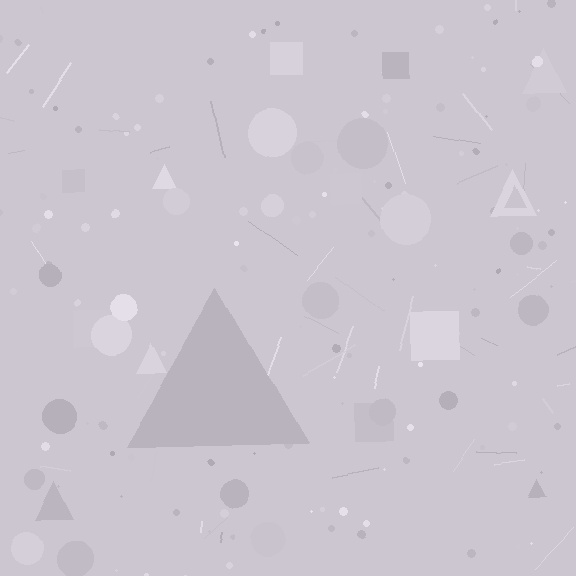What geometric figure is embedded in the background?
A triangle is embedded in the background.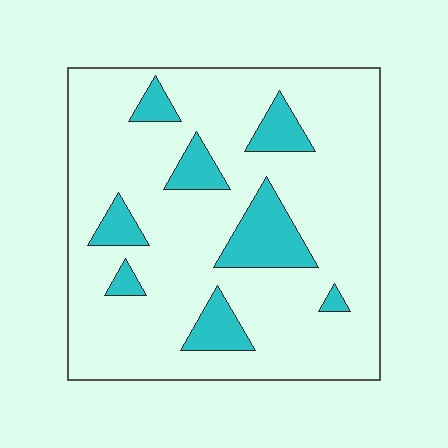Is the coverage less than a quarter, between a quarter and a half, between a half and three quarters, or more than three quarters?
Less than a quarter.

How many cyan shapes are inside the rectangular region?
8.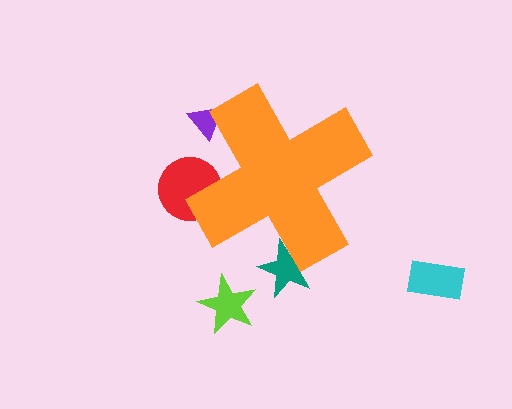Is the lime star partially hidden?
No, the lime star is fully visible.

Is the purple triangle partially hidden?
Yes, the purple triangle is partially hidden behind the orange cross.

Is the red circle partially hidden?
Yes, the red circle is partially hidden behind the orange cross.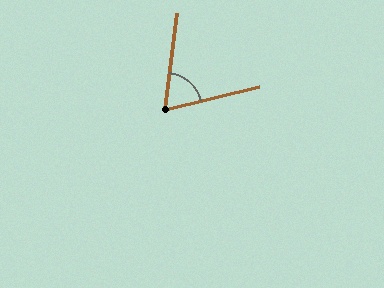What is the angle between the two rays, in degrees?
Approximately 69 degrees.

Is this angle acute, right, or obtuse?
It is acute.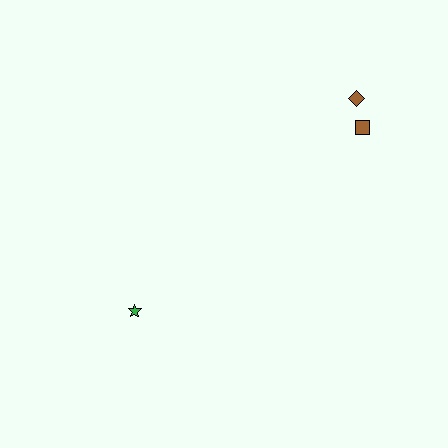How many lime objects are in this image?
There are no lime objects.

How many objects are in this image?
There are 3 objects.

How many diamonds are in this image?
There is 1 diamond.